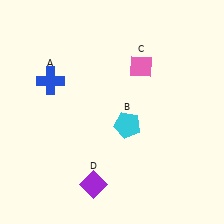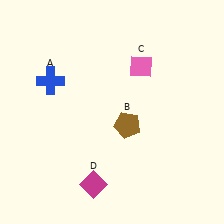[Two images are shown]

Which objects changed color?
B changed from cyan to brown. D changed from purple to magenta.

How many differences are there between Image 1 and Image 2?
There are 2 differences between the two images.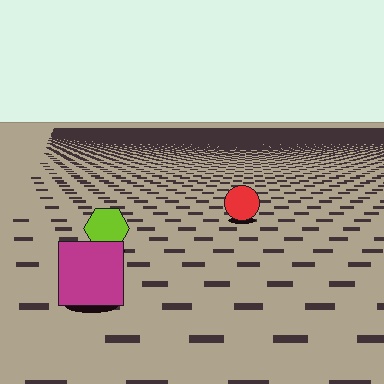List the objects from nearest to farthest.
From nearest to farthest: the magenta square, the lime hexagon, the red circle.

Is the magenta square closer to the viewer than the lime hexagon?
Yes. The magenta square is closer — you can tell from the texture gradient: the ground texture is coarser near it.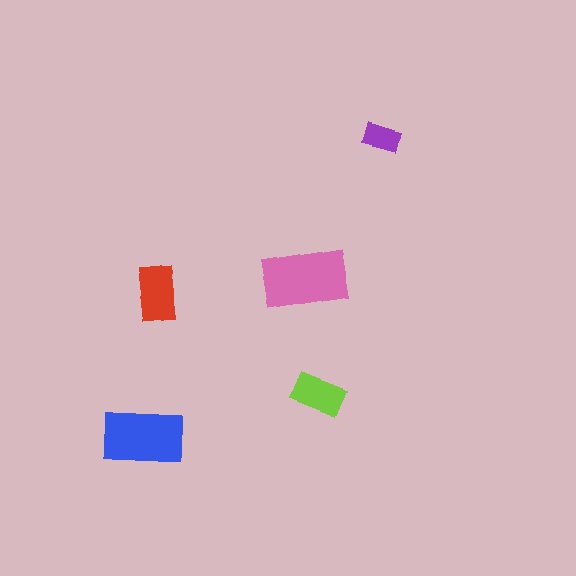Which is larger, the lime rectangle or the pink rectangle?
The pink one.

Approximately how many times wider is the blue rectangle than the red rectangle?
About 1.5 times wider.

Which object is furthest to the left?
The blue rectangle is leftmost.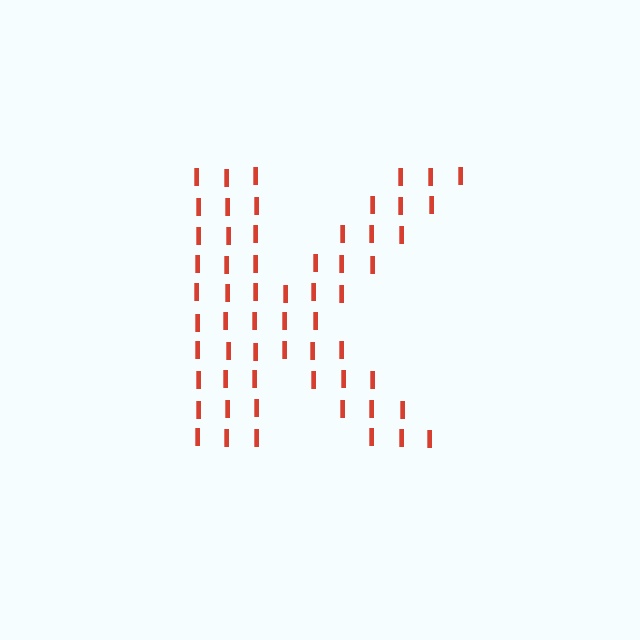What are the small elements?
The small elements are letter I's.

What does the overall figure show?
The overall figure shows the letter K.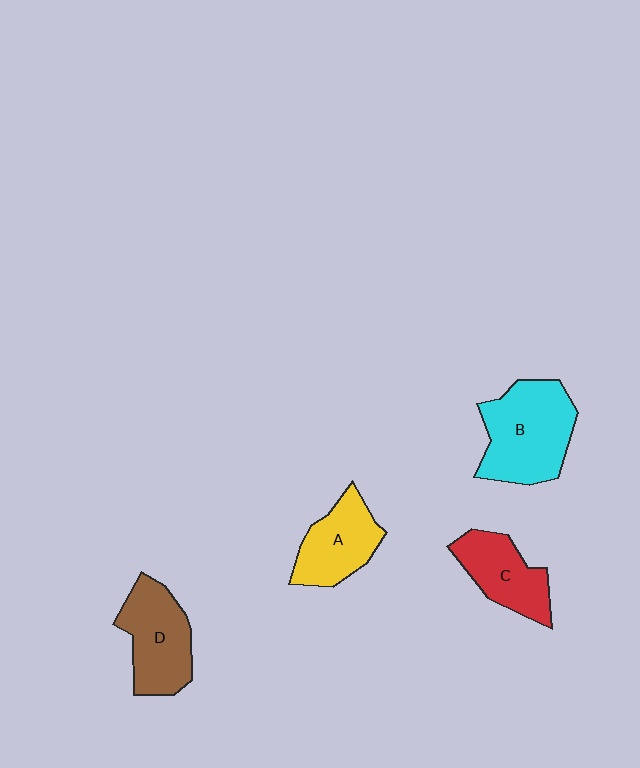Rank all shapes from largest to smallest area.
From largest to smallest: B (cyan), D (brown), A (yellow), C (red).